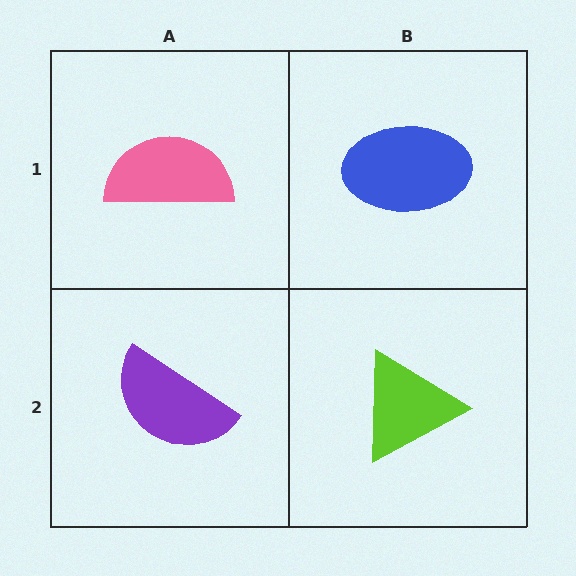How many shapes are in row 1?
2 shapes.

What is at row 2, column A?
A purple semicircle.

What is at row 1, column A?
A pink semicircle.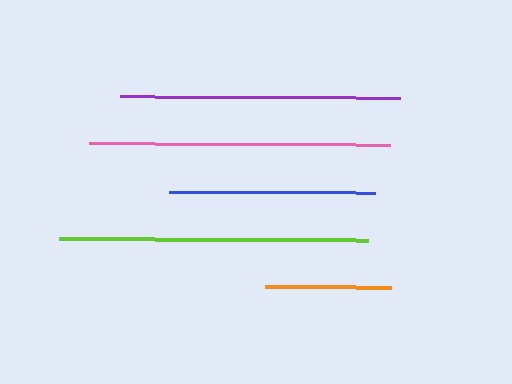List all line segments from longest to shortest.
From longest to shortest: lime, pink, purple, blue, orange.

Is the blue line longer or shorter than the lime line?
The lime line is longer than the blue line.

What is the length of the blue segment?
The blue segment is approximately 206 pixels long.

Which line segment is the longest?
The lime line is the longest at approximately 309 pixels.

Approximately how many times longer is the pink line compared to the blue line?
The pink line is approximately 1.5 times the length of the blue line.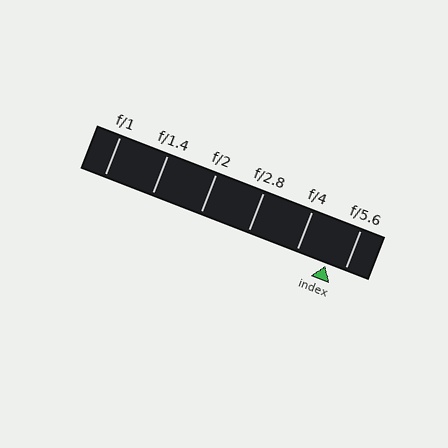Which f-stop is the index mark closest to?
The index mark is closest to f/5.6.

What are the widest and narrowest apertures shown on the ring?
The widest aperture shown is f/1 and the narrowest is f/5.6.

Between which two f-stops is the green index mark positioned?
The index mark is between f/4 and f/5.6.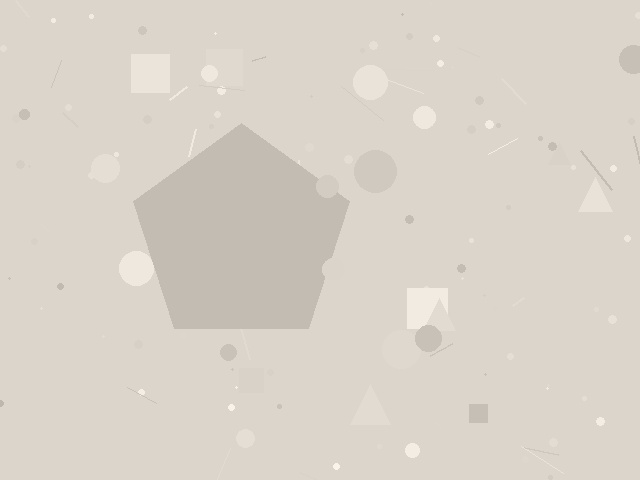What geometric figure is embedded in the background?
A pentagon is embedded in the background.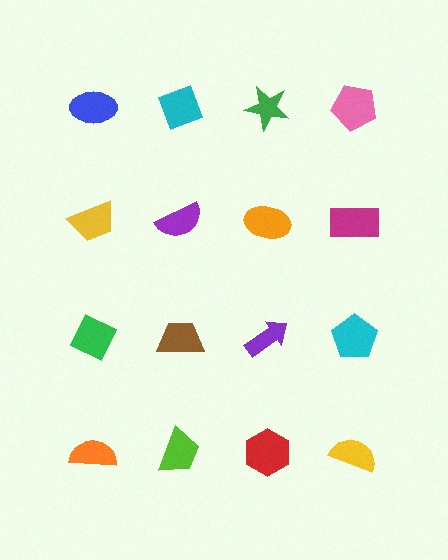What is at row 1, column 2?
A cyan diamond.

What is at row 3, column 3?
A purple arrow.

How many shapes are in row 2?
4 shapes.